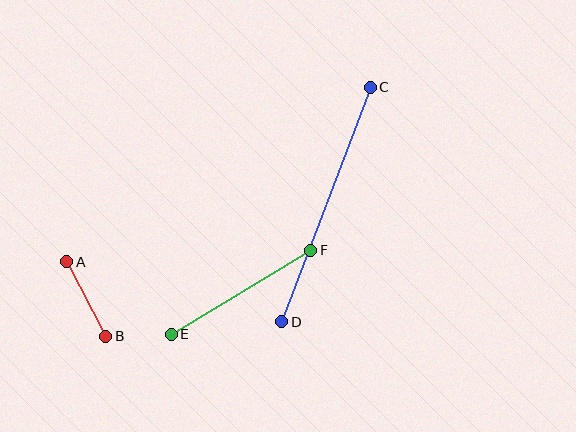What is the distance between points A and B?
The distance is approximately 84 pixels.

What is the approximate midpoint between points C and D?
The midpoint is at approximately (326, 205) pixels.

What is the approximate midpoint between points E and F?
The midpoint is at approximately (241, 292) pixels.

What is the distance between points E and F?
The distance is approximately 163 pixels.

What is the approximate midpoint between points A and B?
The midpoint is at approximately (86, 299) pixels.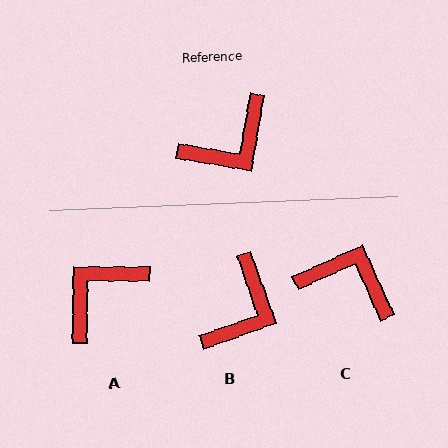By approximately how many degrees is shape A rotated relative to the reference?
Approximately 170 degrees clockwise.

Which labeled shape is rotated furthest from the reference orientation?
A, about 170 degrees away.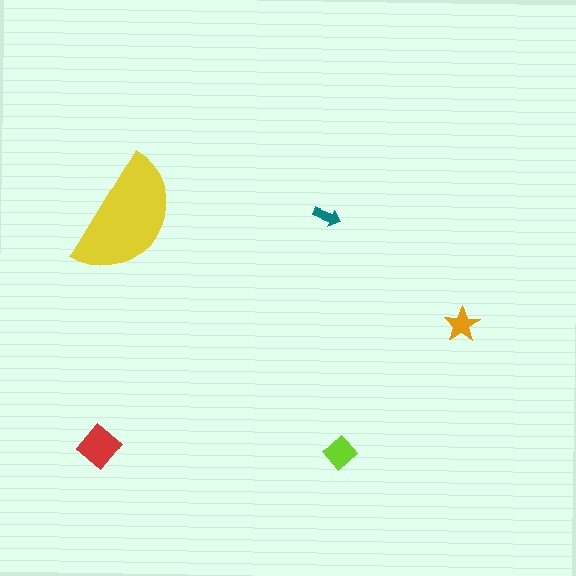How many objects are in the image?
There are 5 objects in the image.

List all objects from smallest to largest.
The teal arrow, the orange star, the lime diamond, the red diamond, the yellow semicircle.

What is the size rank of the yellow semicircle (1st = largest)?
1st.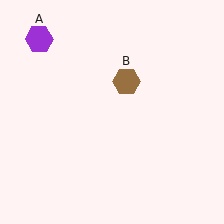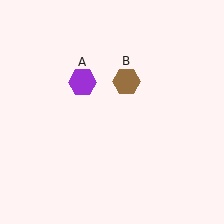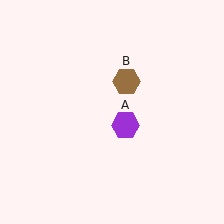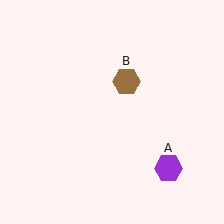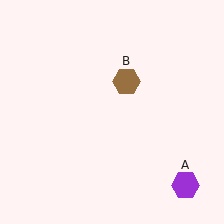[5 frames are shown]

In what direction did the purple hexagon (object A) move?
The purple hexagon (object A) moved down and to the right.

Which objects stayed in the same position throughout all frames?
Brown hexagon (object B) remained stationary.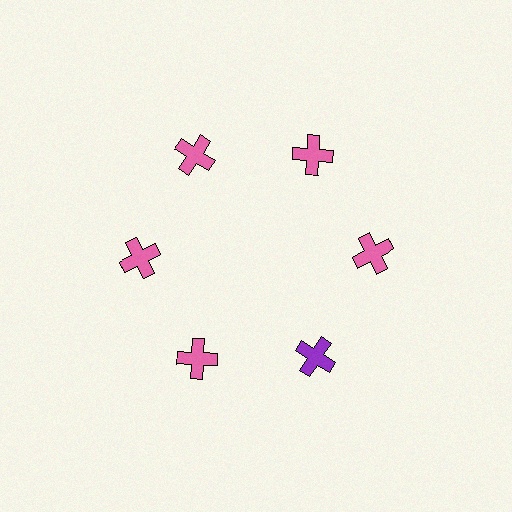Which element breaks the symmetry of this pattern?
The purple cross at roughly the 5 o'clock position breaks the symmetry. All other shapes are pink crosses.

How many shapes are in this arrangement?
There are 6 shapes arranged in a ring pattern.